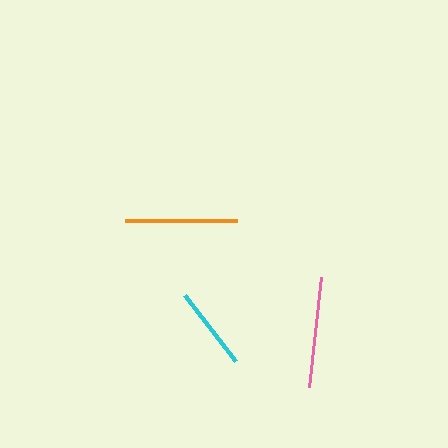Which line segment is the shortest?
The cyan line is the shortest at approximately 83 pixels.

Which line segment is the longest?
The orange line is the longest at approximately 112 pixels.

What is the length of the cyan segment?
The cyan segment is approximately 83 pixels long.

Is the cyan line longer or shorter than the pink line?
The pink line is longer than the cyan line.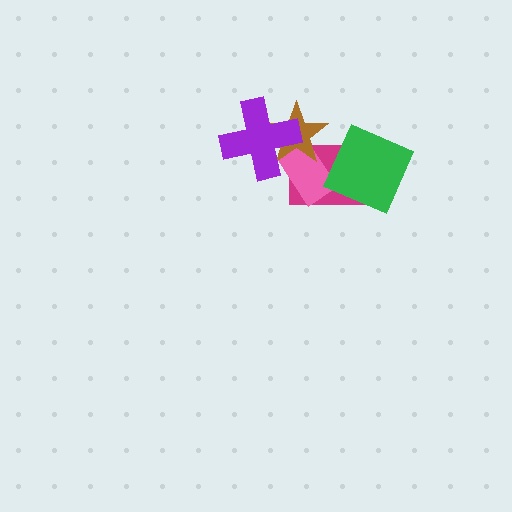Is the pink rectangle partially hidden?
Yes, it is partially covered by another shape.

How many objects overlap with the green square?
1 object overlaps with the green square.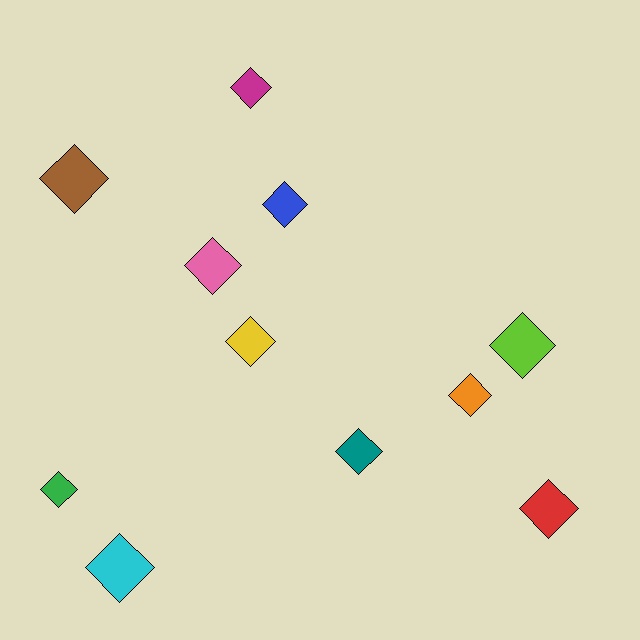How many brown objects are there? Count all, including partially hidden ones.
There is 1 brown object.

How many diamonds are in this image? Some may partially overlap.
There are 11 diamonds.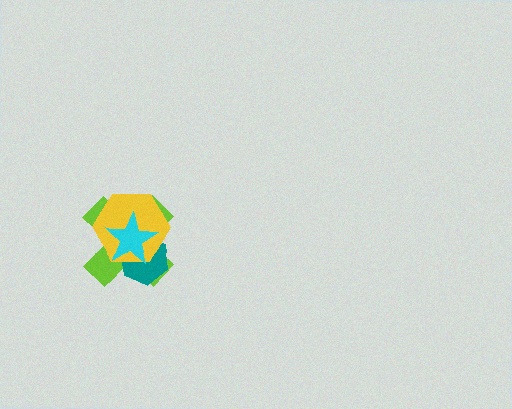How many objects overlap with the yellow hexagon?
3 objects overlap with the yellow hexagon.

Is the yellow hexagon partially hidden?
Yes, it is partially covered by another shape.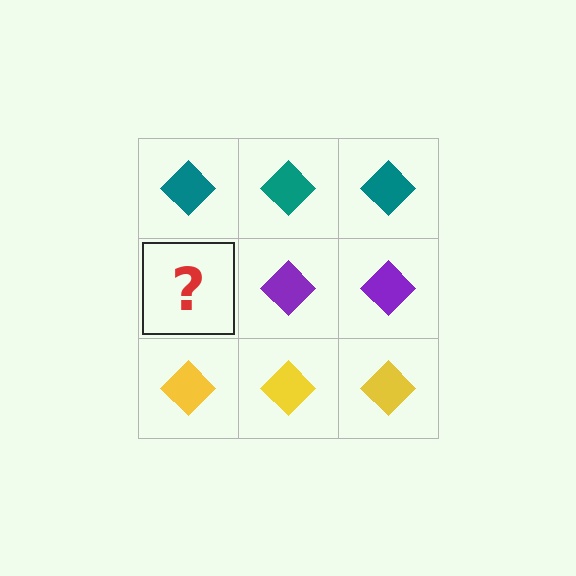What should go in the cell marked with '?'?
The missing cell should contain a purple diamond.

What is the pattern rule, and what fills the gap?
The rule is that each row has a consistent color. The gap should be filled with a purple diamond.